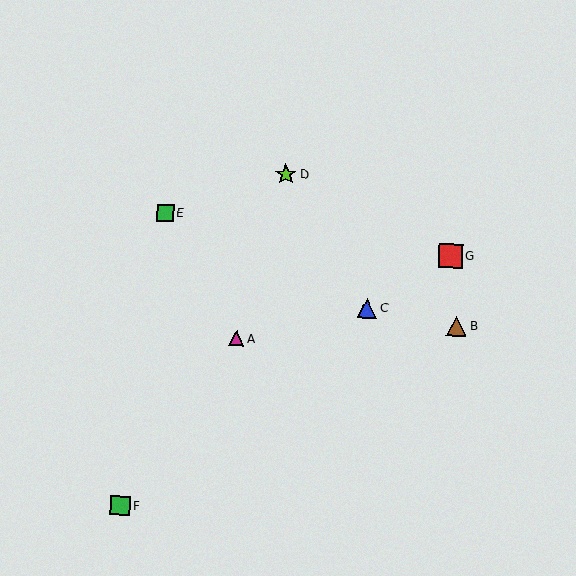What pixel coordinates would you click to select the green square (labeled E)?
Click at (165, 213) to select the green square E.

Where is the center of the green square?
The center of the green square is at (120, 506).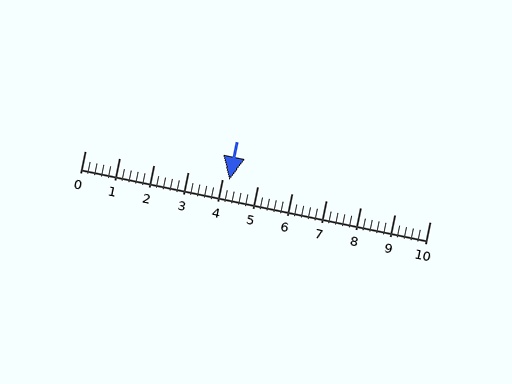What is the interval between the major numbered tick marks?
The major tick marks are spaced 1 units apart.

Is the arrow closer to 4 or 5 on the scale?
The arrow is closer to 4.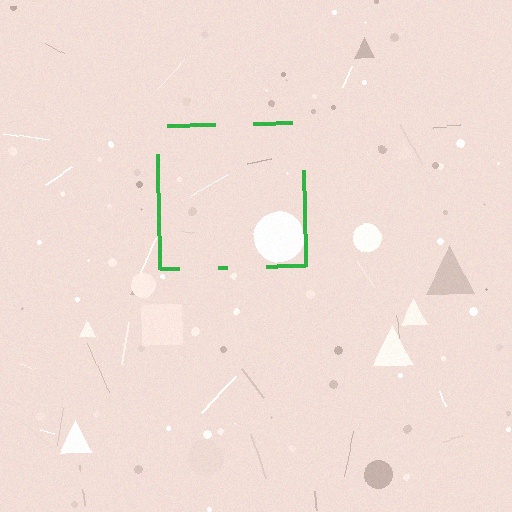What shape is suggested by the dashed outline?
The dashed outline suggests a square.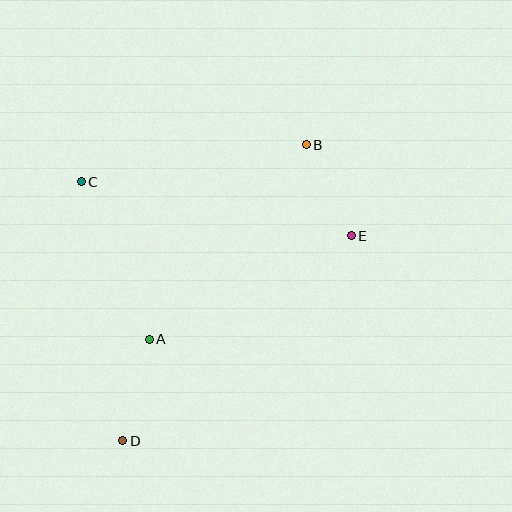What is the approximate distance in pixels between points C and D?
The distance between C and D is approximately 262 pixels.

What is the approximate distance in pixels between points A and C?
The distance between A and C is approximately 172 pixels.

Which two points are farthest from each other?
Points B and D are farthest from each other.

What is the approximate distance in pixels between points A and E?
The distance between A and E is approximately 227 pixels.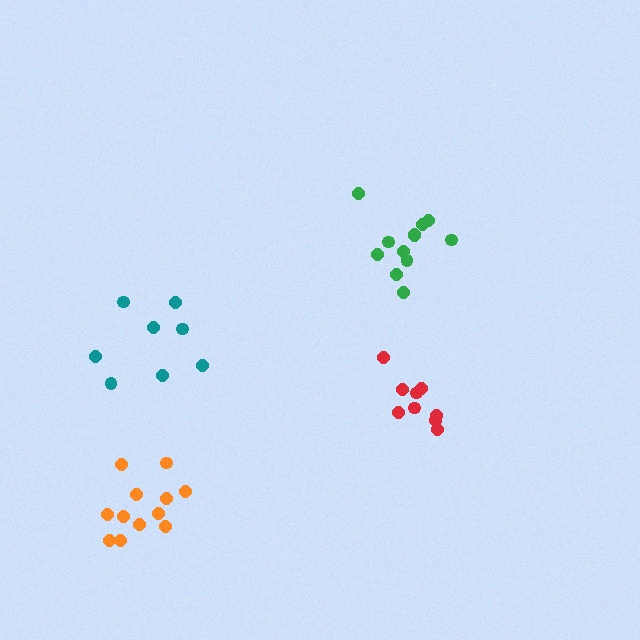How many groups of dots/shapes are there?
There are 4 groups.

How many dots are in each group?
Group 1: 12 dots, Group 2: 8 dots, Group 3: 12 dots, Group 4: 9 dots (41 total).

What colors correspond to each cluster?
The clusters are colored: green, teal, orange, red.